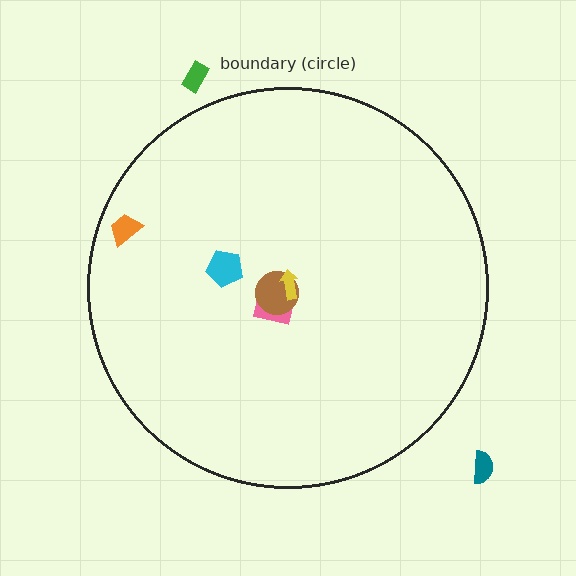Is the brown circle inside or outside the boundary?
Inside.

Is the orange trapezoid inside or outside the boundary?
Inside.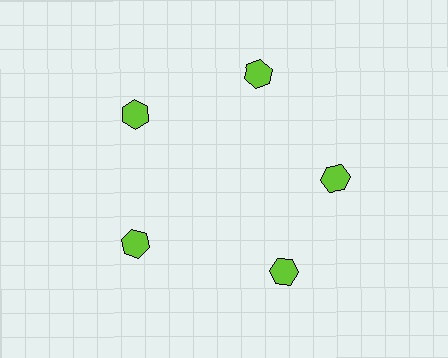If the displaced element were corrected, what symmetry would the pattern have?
It would have 5-fold rotational symmetry — the pattern would map onto itself every 72 degrees.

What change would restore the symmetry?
The symmetry would be restored by rotating it back into even spacing with its neighbors so that all 5 hexagons sit at equal angles and equal distance from the center.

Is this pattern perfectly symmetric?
No. The 5 lime hexagons are arranged in a ring, but one element near the 5 o'clock position is rotated out of alignment along the ring, breaking the 5-fold rotational symmetry.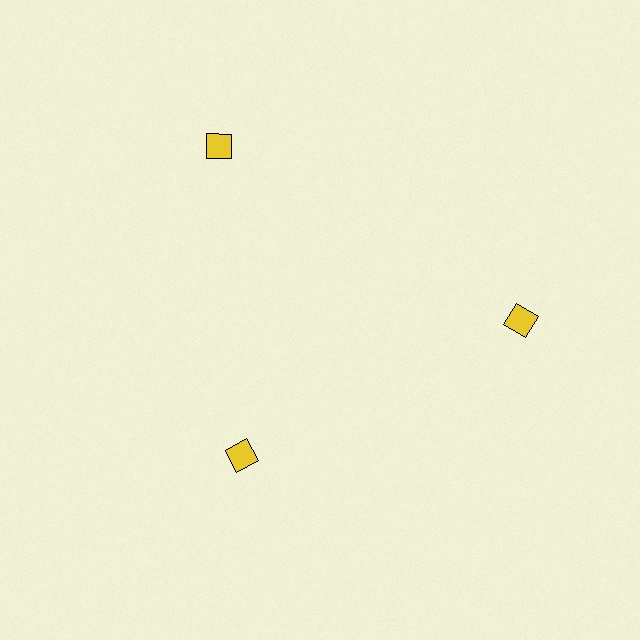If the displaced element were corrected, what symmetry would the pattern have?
It would have 3-fold rotational symmetry — the pattern would map onto itself every 120 degrees.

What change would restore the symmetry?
The symmetry would be restored by moving it outward, back onto the ring so that all 3 squares sit at equal angles and equal distance from the center.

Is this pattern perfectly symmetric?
No. The 3 yellow squares are arranged in a ring, but one element near the 7 o'clock position is pulled inward toward the center, breaking the 3-fold rotational symmetry.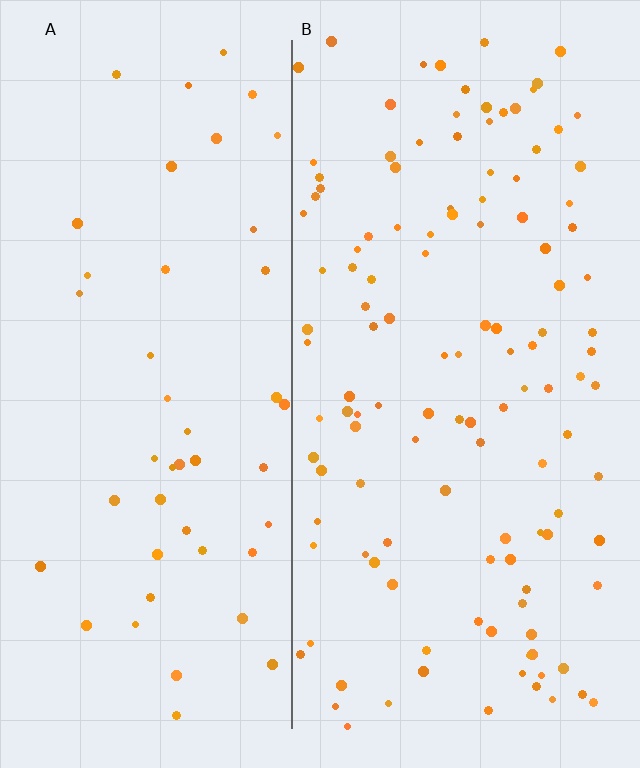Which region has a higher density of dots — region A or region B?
B (the right).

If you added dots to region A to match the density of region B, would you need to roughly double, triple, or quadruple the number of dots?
Approximately triple.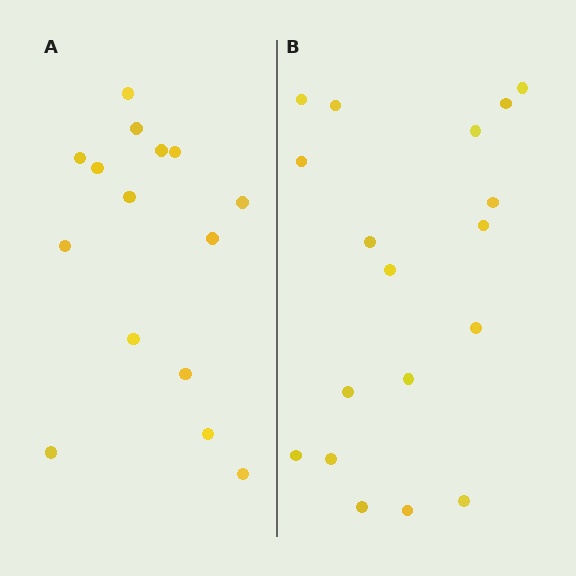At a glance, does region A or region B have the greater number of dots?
Region B (the right region) has more dots.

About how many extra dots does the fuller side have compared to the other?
Region B has just a few more — roughly 2 or 3 more dots than region A.